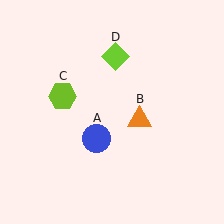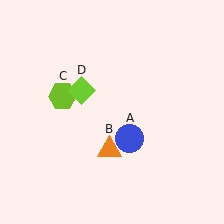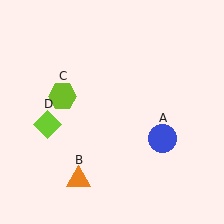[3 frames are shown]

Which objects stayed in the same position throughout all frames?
Lime hexagon (object C) remained stationary.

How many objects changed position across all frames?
3 objects changed position: blue circle (object A), orange triangle (object B), lime diamond (object D).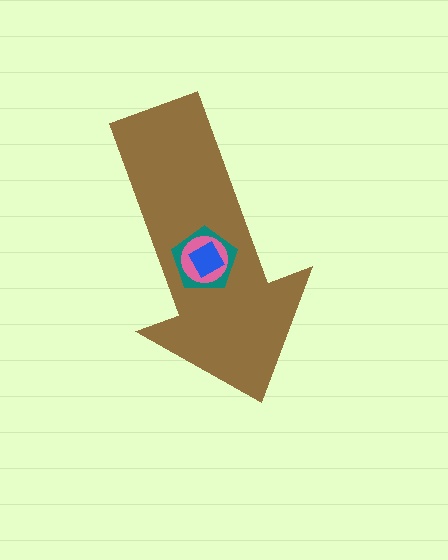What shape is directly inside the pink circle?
The blue square.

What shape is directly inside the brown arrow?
The teal pentagon.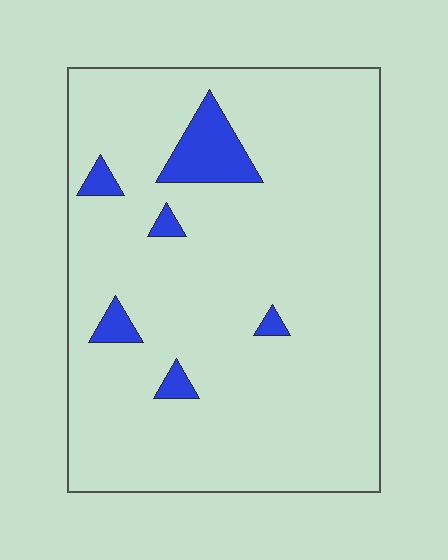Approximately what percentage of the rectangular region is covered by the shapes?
Approximately 5%.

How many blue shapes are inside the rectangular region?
6.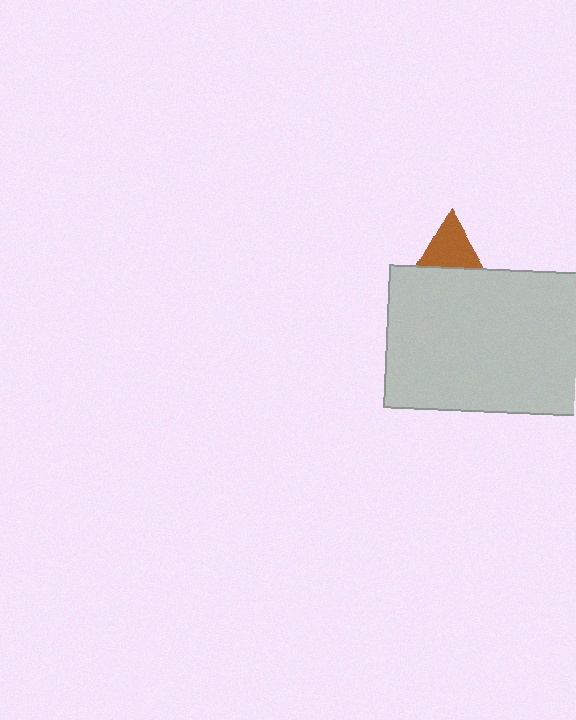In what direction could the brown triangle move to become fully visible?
The brown triangle could move up. That would shift it out from behind the light gray rectangle entirely.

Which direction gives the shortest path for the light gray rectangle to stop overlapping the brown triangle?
Moving down gives the shortest separation.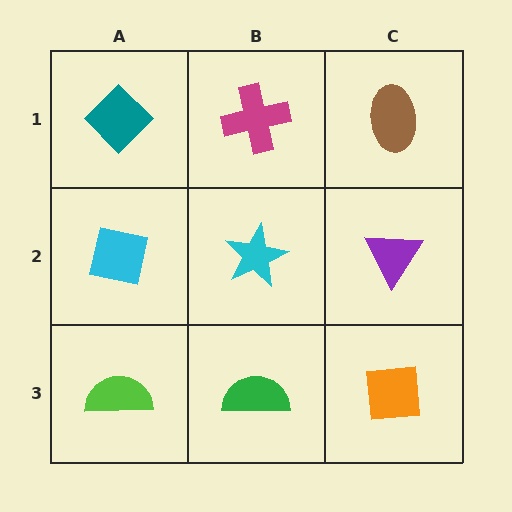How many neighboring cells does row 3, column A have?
2.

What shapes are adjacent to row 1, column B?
A cyan star (row 2, column B), a teal diamond (row 1, column A), a brown ellipse (row 1, column C).